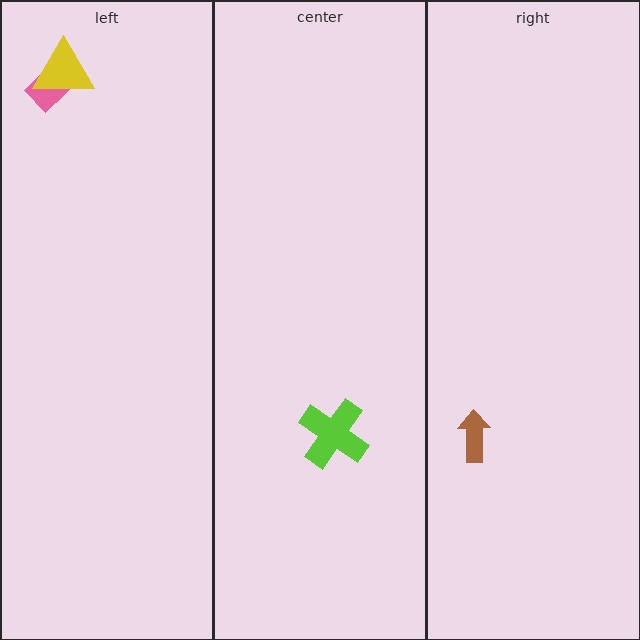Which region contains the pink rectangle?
The left region.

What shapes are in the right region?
The brown arrow.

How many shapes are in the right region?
1.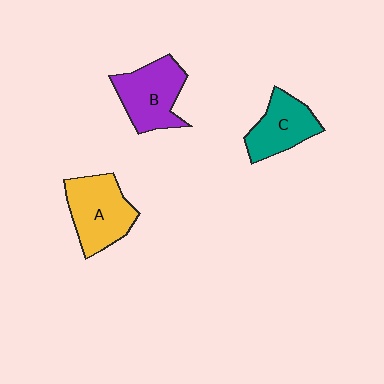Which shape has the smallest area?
Shape C (teal).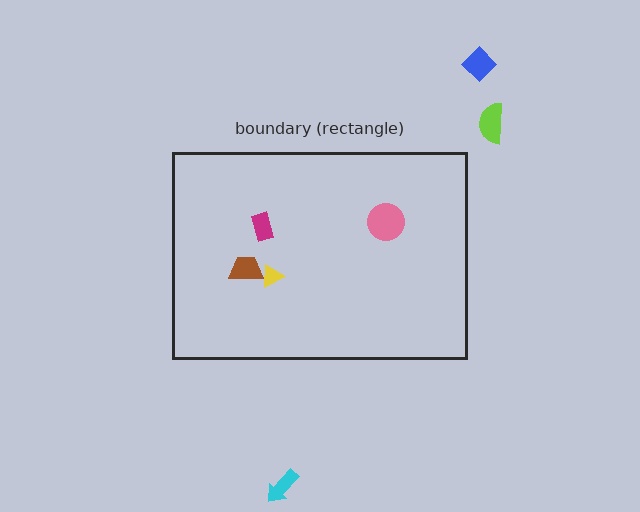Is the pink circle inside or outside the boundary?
Inside.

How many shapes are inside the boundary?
4 inside, 3 outside.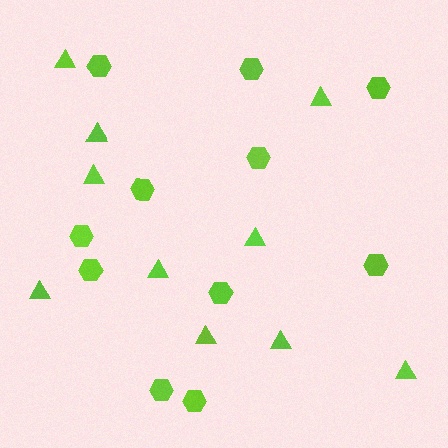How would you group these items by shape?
There are 2 groups: one group of hexagons (11) and one group of triangles (10).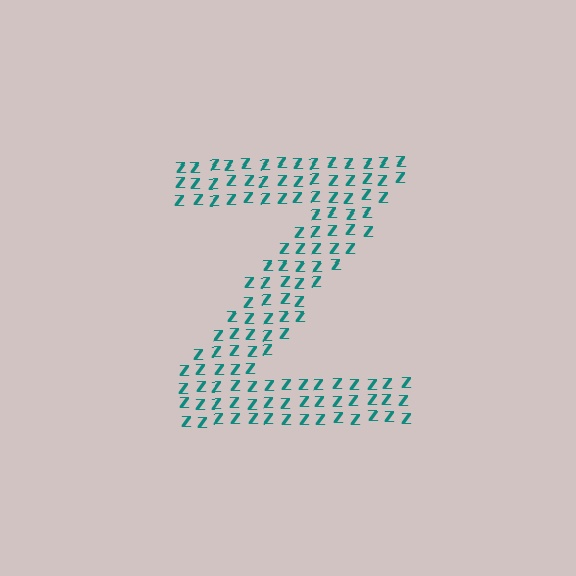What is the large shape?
The large shape is the letter Z.